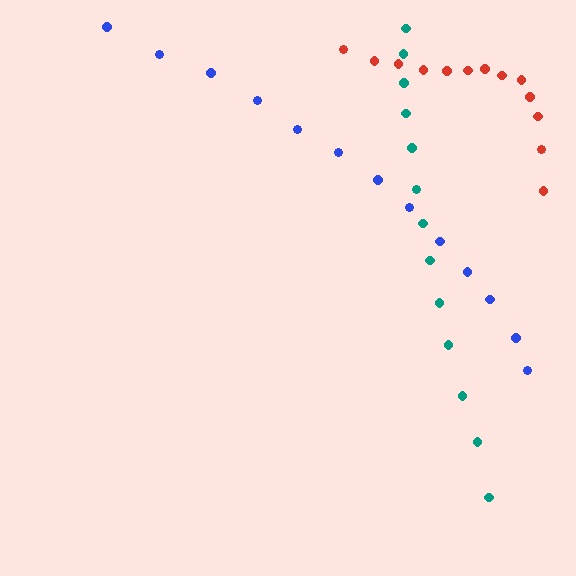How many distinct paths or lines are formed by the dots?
There are 3 distinct paths.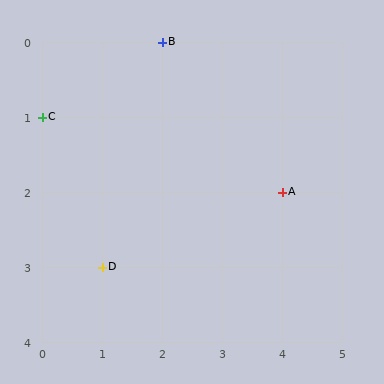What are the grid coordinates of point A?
Point A is at grid coordinates (4, 2).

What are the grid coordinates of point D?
Point D is at grid coordinates (1, 3).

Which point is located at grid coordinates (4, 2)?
Point A is at (4, 2).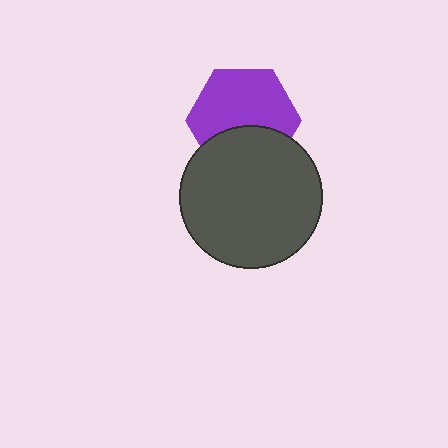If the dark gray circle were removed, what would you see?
You would see the complete purple hexagon.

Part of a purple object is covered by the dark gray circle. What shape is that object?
It is a hexagon.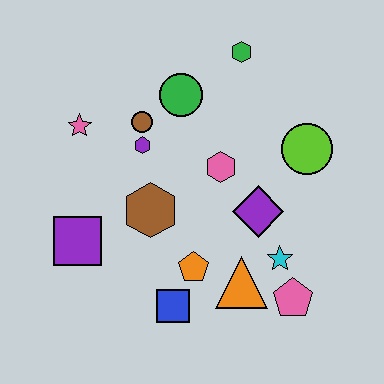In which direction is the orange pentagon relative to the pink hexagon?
The orange pentagon is below the pink hexagon.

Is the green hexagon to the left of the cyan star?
Yes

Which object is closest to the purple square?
The brown hexagon is closest to the purple square.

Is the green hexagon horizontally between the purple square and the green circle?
No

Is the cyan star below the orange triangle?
No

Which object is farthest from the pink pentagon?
The pink star is farthest from the pink pentagon.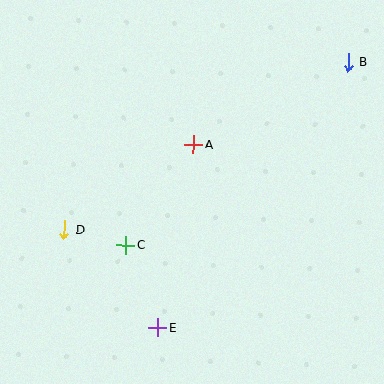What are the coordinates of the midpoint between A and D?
The midpoint between A and D is at (129, 187).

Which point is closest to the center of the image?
Point A at (194, 144) is closest to the center.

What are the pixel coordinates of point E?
Point E is at (158, 328).